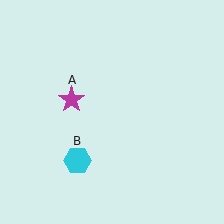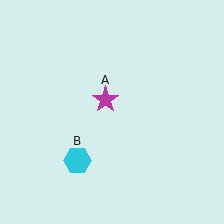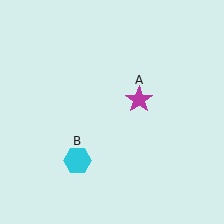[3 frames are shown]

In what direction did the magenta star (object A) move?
The magenta star (object A) moved right.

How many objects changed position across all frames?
1 object changed position: magenta star (object A).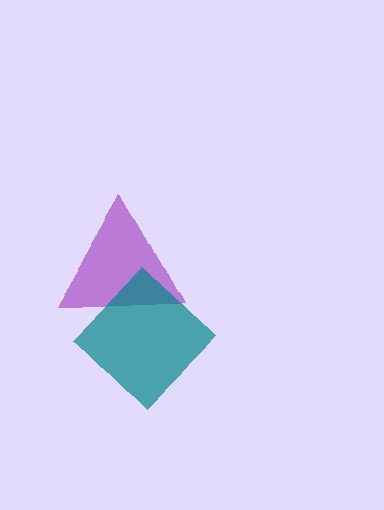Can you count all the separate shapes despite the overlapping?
Yes, there are 2 separate shapes.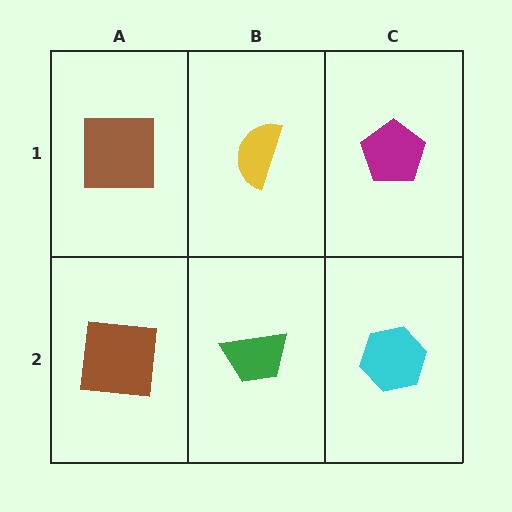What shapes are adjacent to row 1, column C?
A cyan hexagon (row 2, column C), a yellow semicircle (row 1, column B).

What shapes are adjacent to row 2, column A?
A brown square (row 1, column A), a green trapezoid (row 2, column B).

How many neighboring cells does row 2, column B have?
3.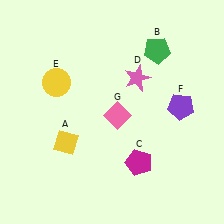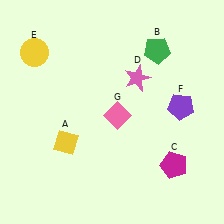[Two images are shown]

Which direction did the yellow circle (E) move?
The yellow circle (E) moved up.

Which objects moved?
The objects that moved are: the magenta pentagon (C), the yellow circle (E).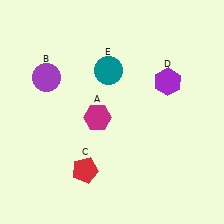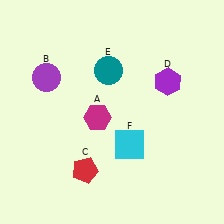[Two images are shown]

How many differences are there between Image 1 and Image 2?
There is 1 difference between the two images.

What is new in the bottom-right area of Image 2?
A cyan square (F) was added in the bottom-right area of Image 2.